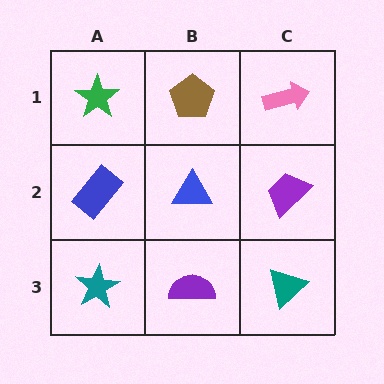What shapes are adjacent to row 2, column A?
A green star (row 1, column A), a teal star (row 3, column A), a blue triangle (row 2, column B).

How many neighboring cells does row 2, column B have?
4.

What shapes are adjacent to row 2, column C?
A pink arrow (row 1, column C), a teal triangle (row 3, column C), a blue triangle (row 2, column B).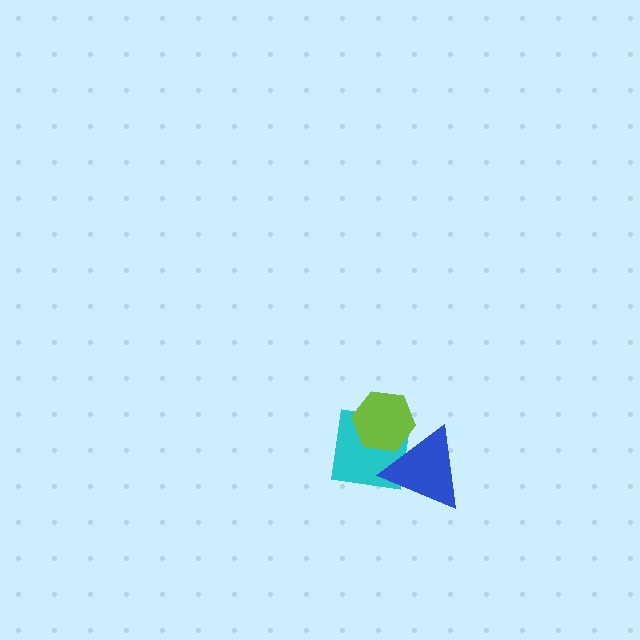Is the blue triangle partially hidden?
Yes, it is partially covered by another shape.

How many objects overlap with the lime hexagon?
2 objects overlap with the lime hexagon.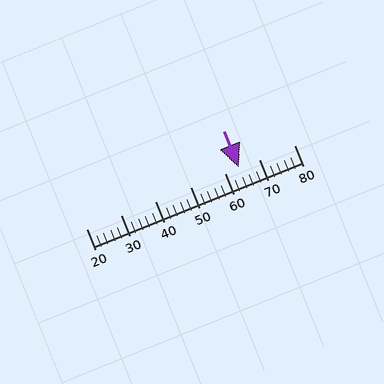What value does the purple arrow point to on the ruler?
The purple arrow points to approximately 64.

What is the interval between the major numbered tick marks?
The major tick marks are spaced 10 units apart.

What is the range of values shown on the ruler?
The ruler shows values from 20 to 80.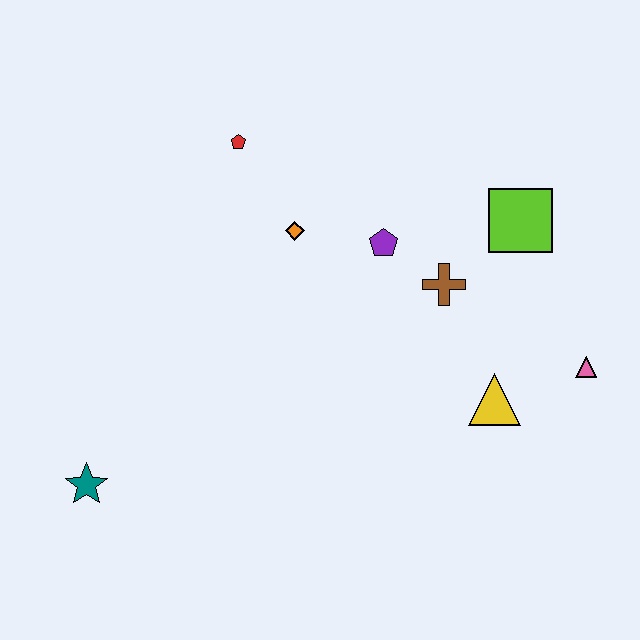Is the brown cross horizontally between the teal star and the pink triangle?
Yes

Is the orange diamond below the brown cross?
No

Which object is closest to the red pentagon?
The orange diamond is closest to the red pentagon.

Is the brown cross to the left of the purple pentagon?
No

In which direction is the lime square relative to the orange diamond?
The lime square is to the right of the orange diamond.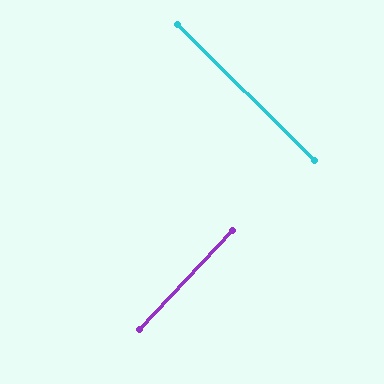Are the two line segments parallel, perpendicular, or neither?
Perpendicular — they meet at approximately 89°.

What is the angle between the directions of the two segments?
Approximately 89 degrees.